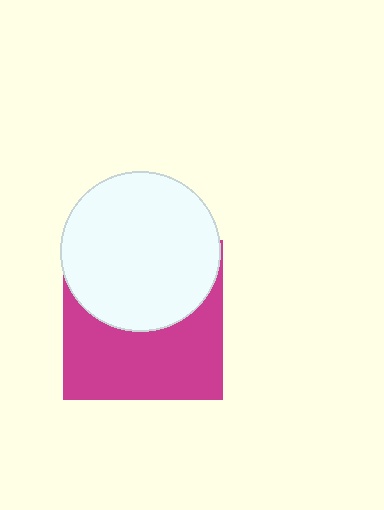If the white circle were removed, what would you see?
You would see the complete magenta square.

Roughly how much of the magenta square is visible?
About half of it is visible (roughly 53%).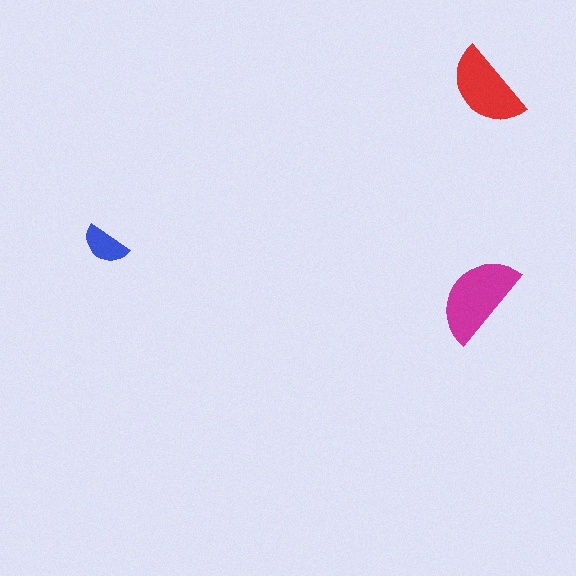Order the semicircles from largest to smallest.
the magenta one, the red one, the blue one.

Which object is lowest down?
The magenta semicircle is bottommost.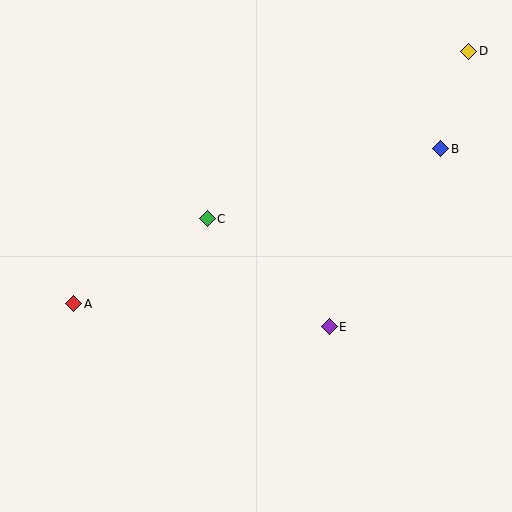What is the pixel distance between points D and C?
The distance between D and C is 311 pixels.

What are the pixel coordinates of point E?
Point E is at (329, 327).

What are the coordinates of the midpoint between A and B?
The midpoint between A and B is at (257, 226).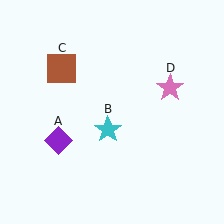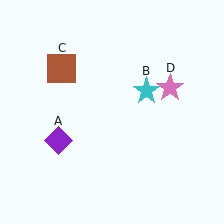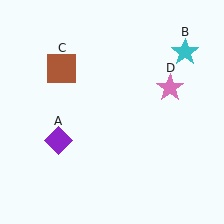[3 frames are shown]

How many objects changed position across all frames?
1 object changed position: cyan star (object B).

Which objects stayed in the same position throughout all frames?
Purple diamond (object A) and brown square (object C) and pink star (object D) remained stationary.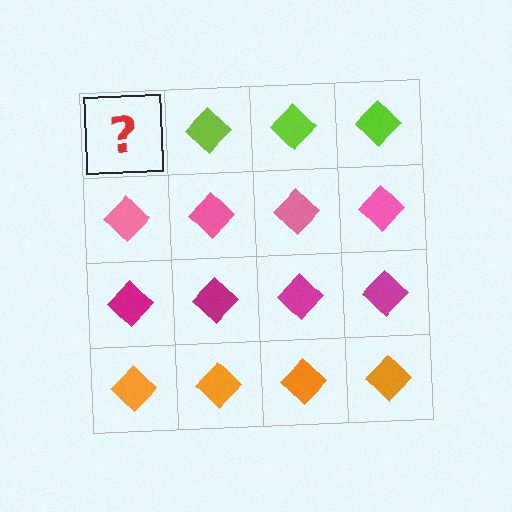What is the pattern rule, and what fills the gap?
The rule is that each row has a consistent color. The gap should be filled with a lime diamond.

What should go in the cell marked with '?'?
The missing cell should contain a lime diamond.